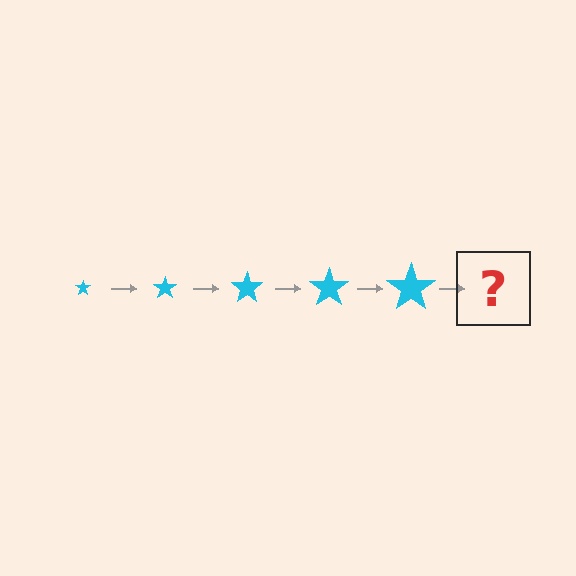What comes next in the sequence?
The next element should be a cyan star, larger than the previous one.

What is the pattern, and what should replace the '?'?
The pattern is that the star gets progressively larger each step. The '?' should be a cyan star, larger than the previous one.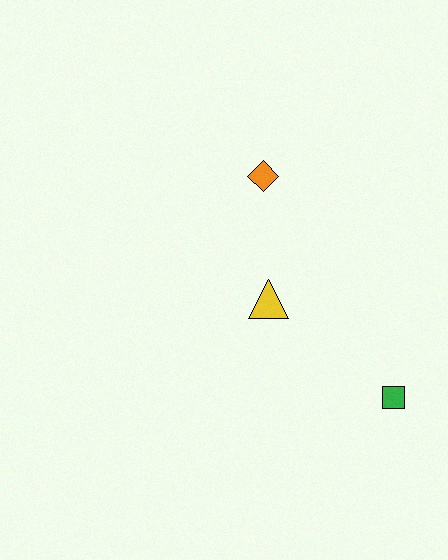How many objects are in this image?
There are 3 objects.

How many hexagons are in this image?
There are no hexagons.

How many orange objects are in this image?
There is 1 orange object.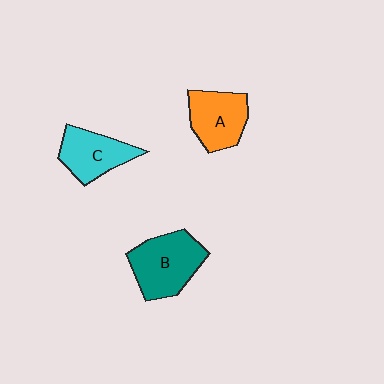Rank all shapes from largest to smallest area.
From largest to smallest: B (teal), A (orange), C (cyan).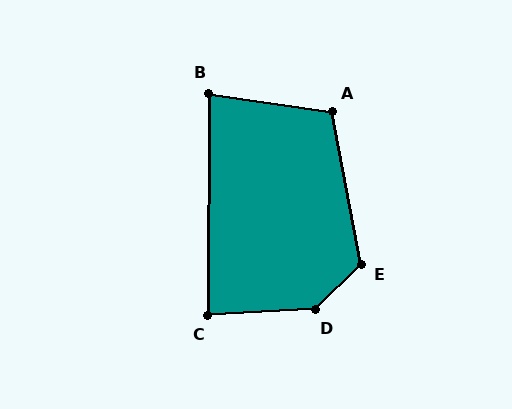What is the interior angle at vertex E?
Approximately 124 degrees (obtuse).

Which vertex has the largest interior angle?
D, at approximately 138 degrees.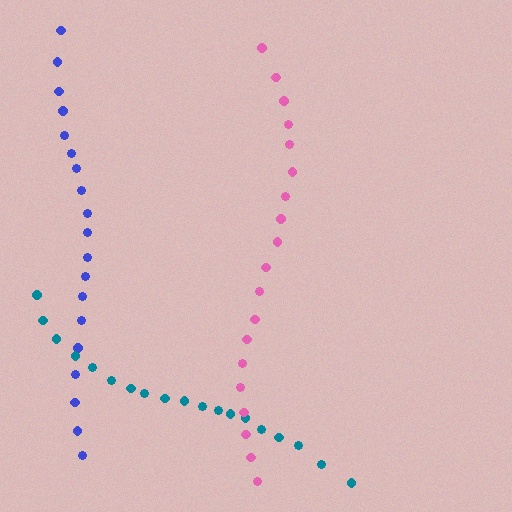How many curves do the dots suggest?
There are 3 distinct paths.